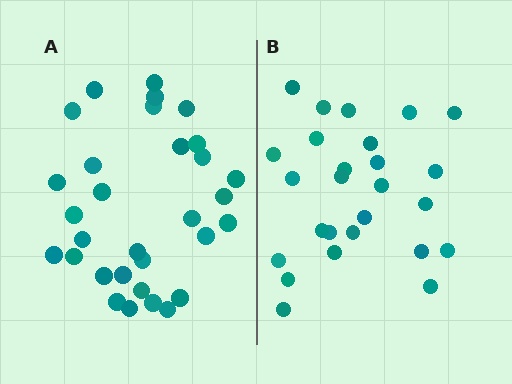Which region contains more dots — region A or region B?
Region A (the left region) has more dots.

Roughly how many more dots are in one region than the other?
Region A has about 5 more dots than region B.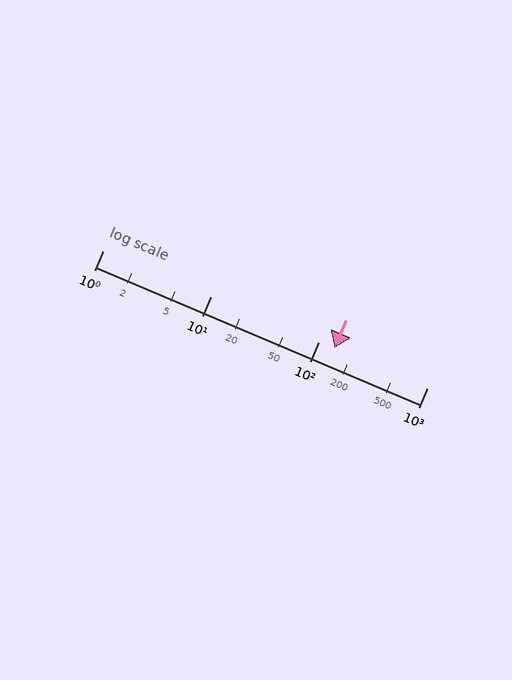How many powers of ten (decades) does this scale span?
The scale spans 3 decades, from 1 to 1000.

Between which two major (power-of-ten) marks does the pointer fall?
The pointer is between 100 and 1000.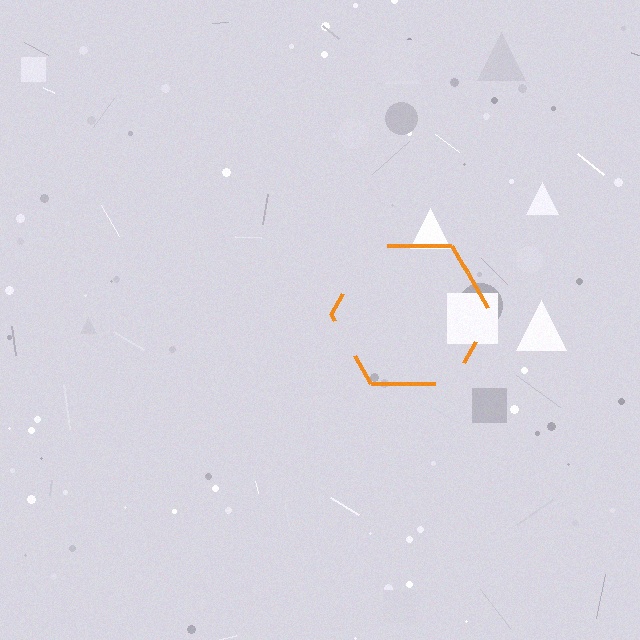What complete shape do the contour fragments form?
The contour fragments form a hexagon.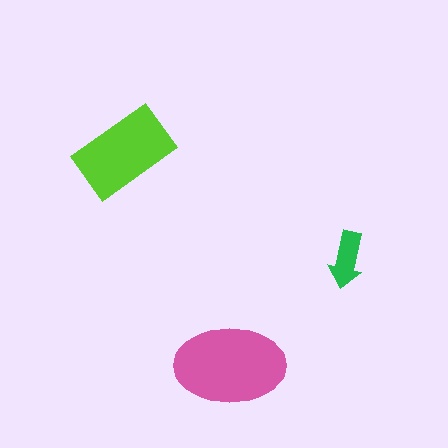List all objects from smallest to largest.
The green arrow, the lime rectangle, the pink ellipse.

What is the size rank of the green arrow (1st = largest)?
3rd.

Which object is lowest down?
The pink ellipse is bottommost.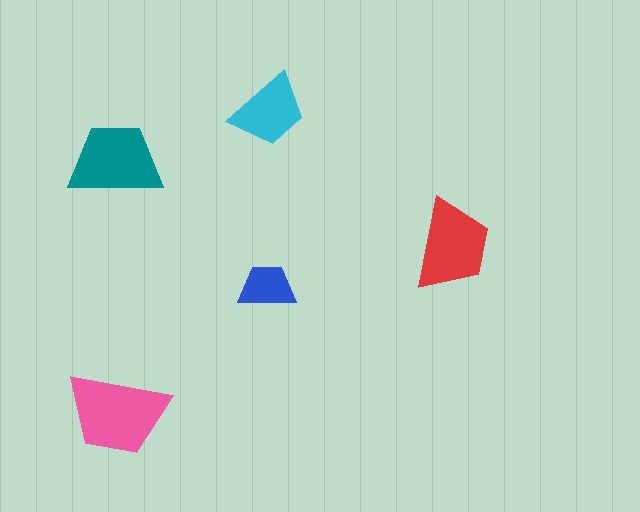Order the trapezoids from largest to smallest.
the pink one, the teal one, the red one, the cyan one, the blue one.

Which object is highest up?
The cyan trapezoid is topmost.